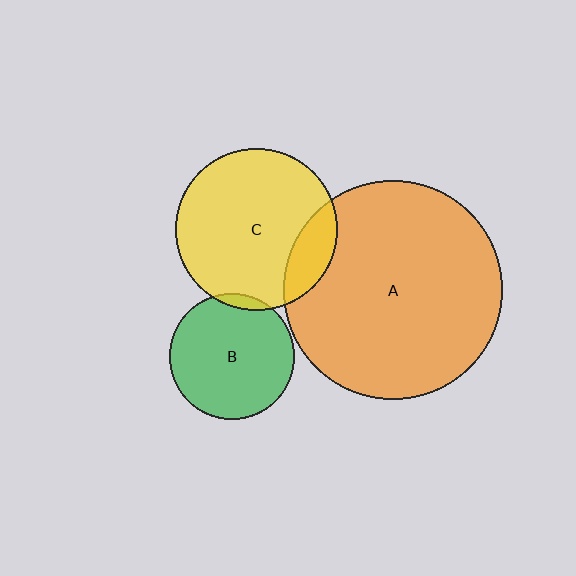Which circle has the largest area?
Circle A (orange).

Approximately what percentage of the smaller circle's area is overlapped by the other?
Approximately 5%.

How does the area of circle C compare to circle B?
Approximately 1.7 times.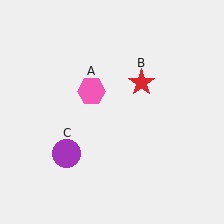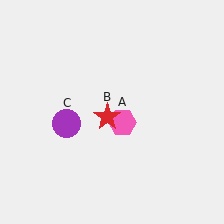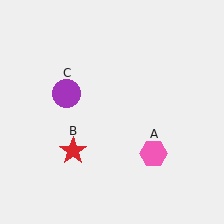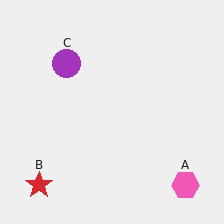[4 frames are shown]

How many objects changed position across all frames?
3 objects changed position: pink hexagon (object A), red star (object B), purple circle (object C).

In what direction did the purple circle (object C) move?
The purple circle (object C) moved up.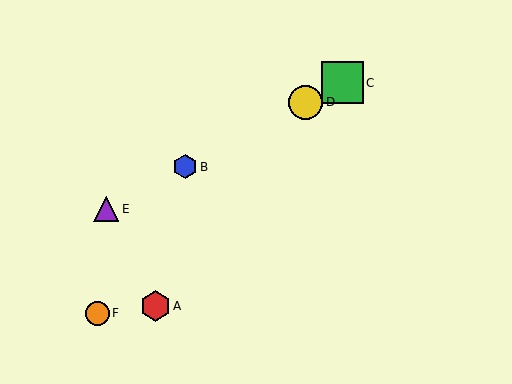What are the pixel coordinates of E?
Object E is at (106, 209).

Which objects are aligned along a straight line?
Objects B, C, D, E are aligned along a straight line.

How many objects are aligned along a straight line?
4 objects (B, C, D, E) are aligned along a straight line.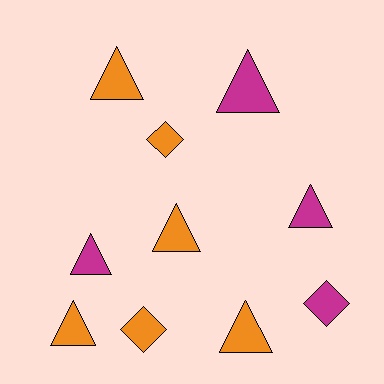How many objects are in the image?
There are 10 objects.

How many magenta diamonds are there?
There is 1 magenta diamond.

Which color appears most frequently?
Orange, with 6 objects.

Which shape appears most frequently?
Triangle, with 7 objects.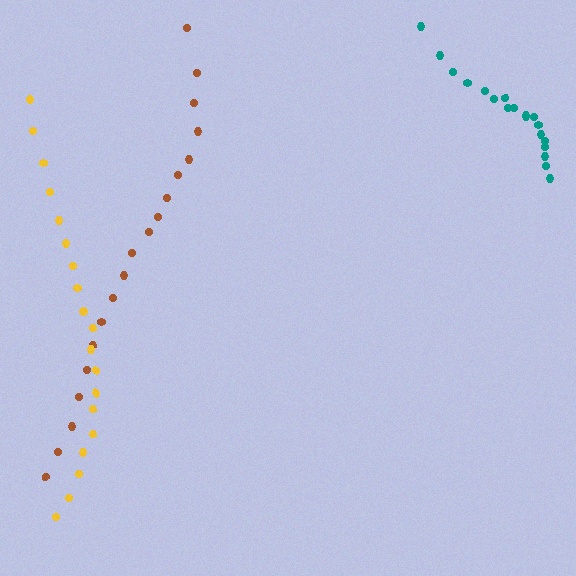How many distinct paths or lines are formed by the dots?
There are 3 distinct paths.